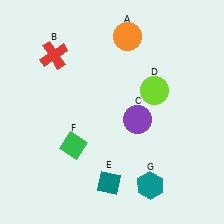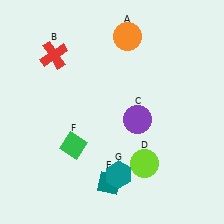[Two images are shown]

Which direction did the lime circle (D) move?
The lime circle (D) moved down.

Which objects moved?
The objects that moved are: the lime circle (D), the teal hexagon (G).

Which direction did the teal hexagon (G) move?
The teal hexagon (G) moved left.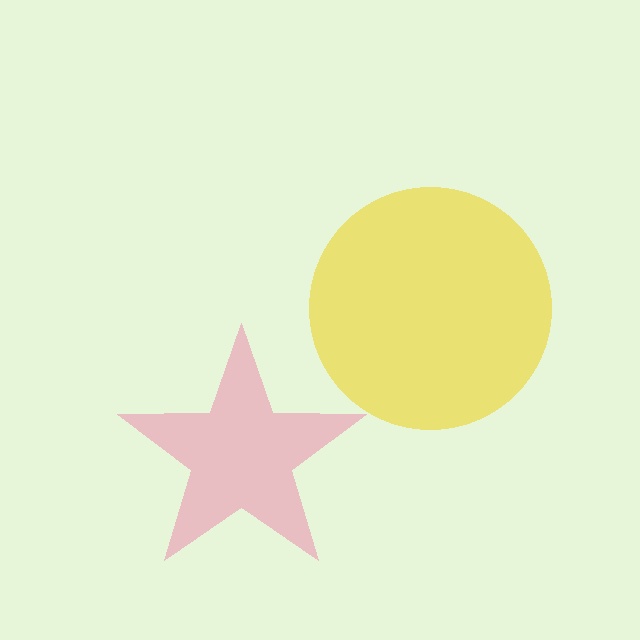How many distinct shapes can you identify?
There are 2 distinct shapes: a pink star, a yellow circle.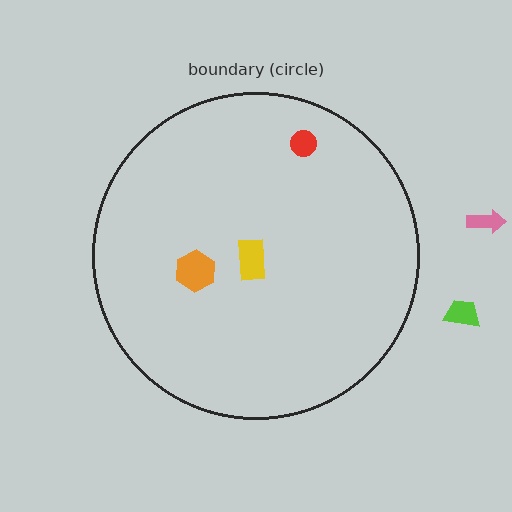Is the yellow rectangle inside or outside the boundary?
Inside.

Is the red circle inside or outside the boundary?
Inside.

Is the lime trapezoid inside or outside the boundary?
Outside.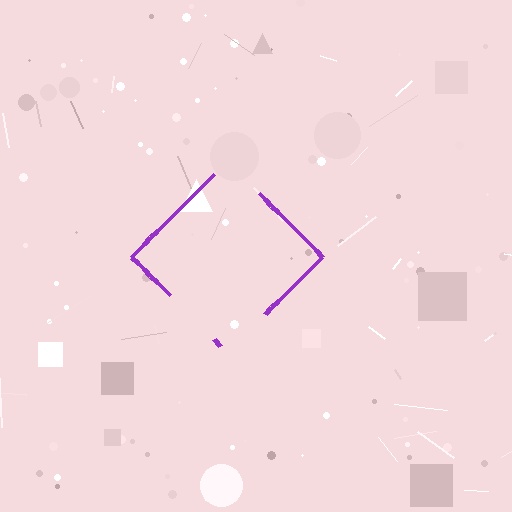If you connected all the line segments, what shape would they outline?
They would outline a diamond.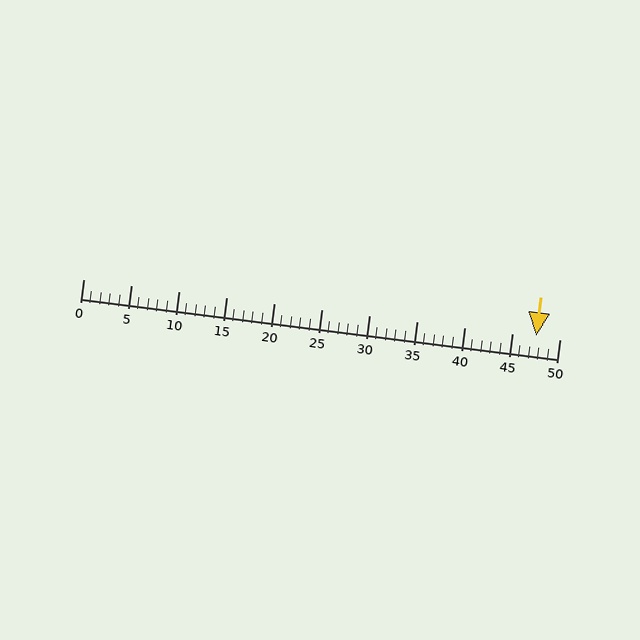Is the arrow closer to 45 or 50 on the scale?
The arrow is closer to 50.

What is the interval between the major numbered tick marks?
The major tick marks are spaced 5 units apart.